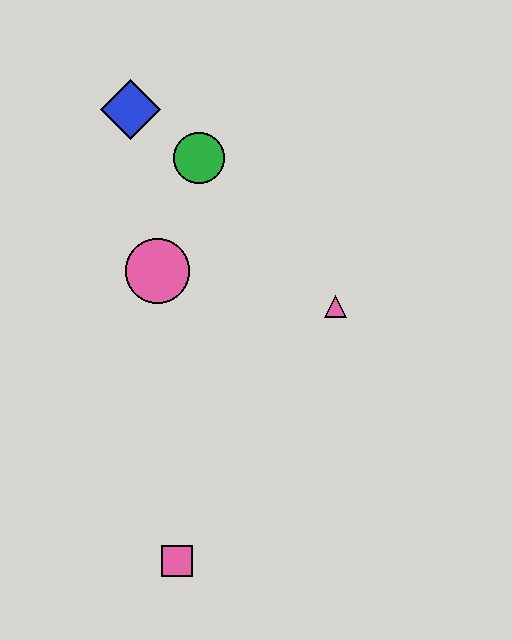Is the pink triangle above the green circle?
No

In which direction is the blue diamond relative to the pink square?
The blue diamond is above the pink square.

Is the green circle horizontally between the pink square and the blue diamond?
No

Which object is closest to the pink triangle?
The pink circle is closest to the pink triangle.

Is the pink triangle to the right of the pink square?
Yes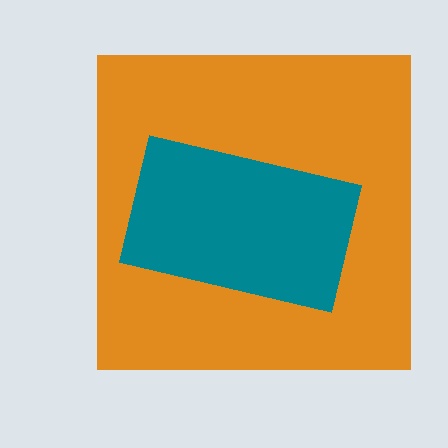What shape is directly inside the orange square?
The teal rectangle.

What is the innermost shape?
The teal rectangle.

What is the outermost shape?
The orange square.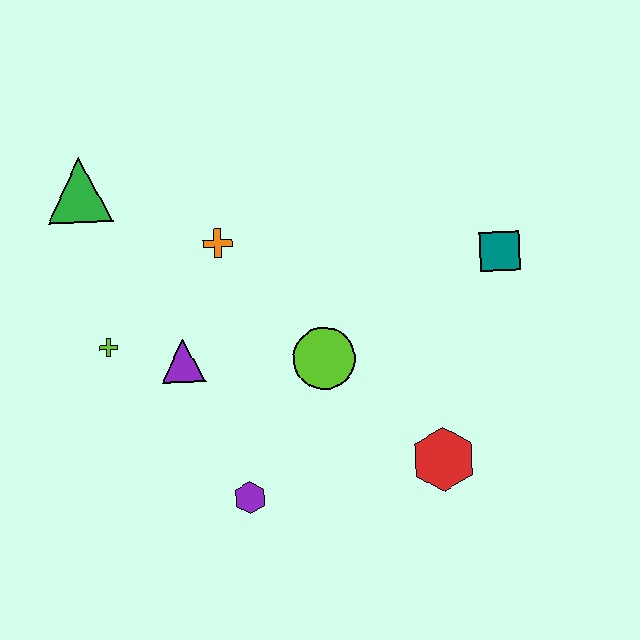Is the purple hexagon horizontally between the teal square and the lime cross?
Yes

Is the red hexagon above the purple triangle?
No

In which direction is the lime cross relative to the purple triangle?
The lime cross is to the left of the purple triangle.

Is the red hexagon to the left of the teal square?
Yes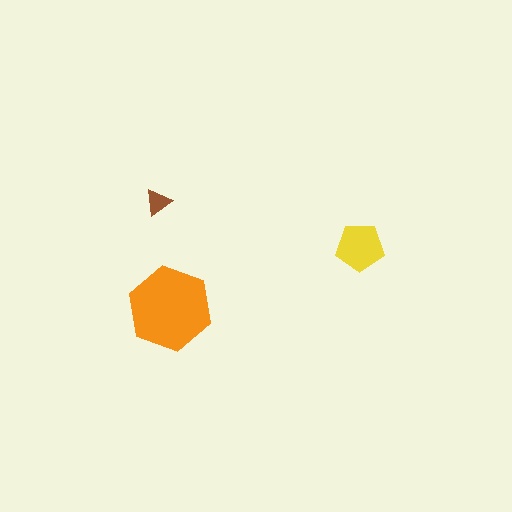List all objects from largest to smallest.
The orange hexagon, the yellow pentagon, the brown triangle.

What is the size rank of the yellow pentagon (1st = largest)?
2nd.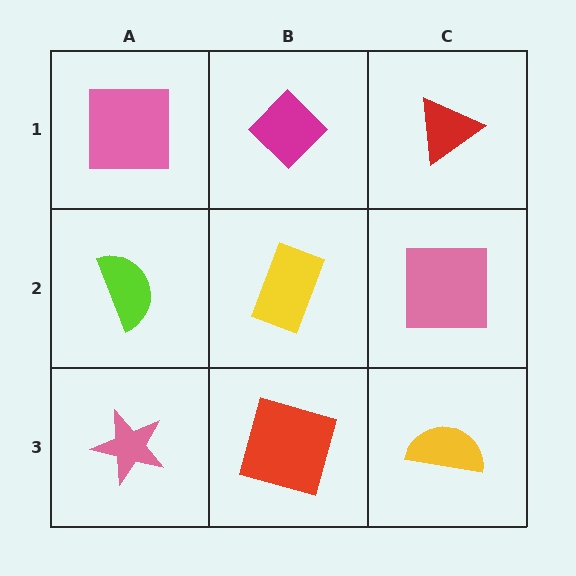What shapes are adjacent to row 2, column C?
A red triangle (row 1, column C), a yellow semicircle (row 3, column C), a yellow rectangle (row 2, column B).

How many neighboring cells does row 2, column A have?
3.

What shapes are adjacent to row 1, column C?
A pink square (row 2, column C), a magenta diamond (row 1, column B).